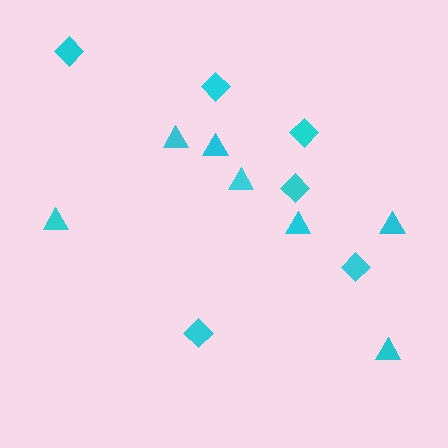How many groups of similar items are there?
There are 2 groups: one group of diamonds (6) and one group of triangles (7).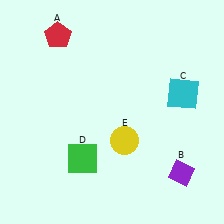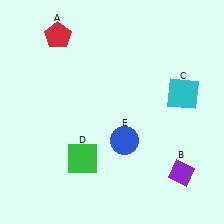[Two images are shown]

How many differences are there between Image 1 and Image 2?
There is 1 difference between the two images.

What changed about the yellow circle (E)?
In Image 1, E is yellow. In Image 2, it changed to blue.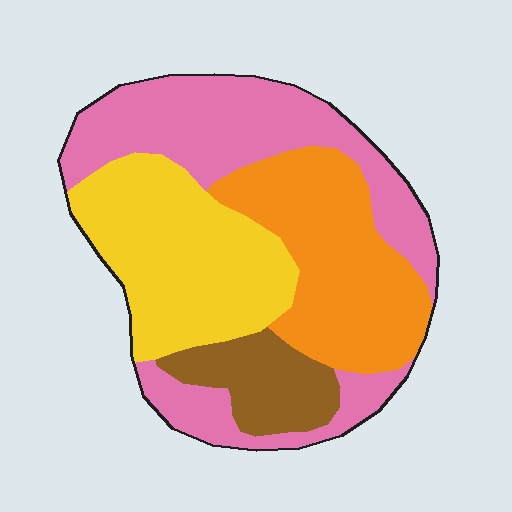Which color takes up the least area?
Brown, at roughly 10%.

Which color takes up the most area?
Pink, at roughly 35%.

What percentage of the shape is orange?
Orange takes up about one quarter (1/4) of the shape.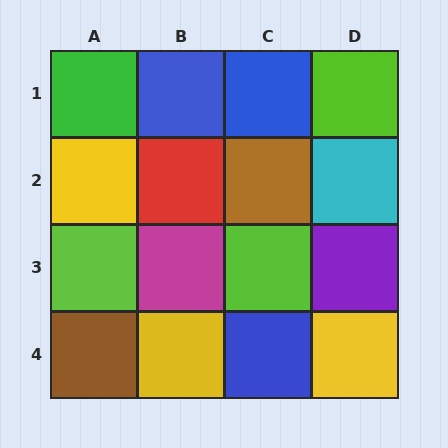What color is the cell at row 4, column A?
Brown.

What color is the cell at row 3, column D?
Purple.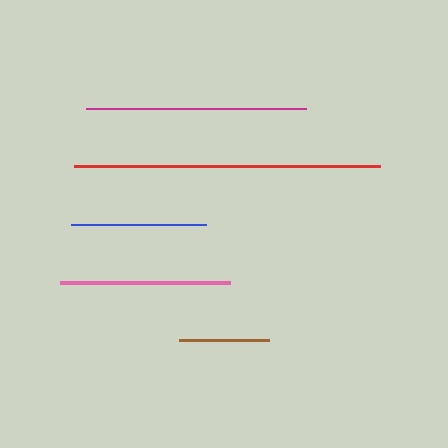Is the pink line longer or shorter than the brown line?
The pink line is longer than the brown line.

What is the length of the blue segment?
The blue segment is approximately 136 pixels long.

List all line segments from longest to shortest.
From longest to shortest: red, magenta, pink, blue, brown.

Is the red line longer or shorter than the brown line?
The red line is longer than the brown line.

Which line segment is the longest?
The red line is the longest at approximately 306 pixels.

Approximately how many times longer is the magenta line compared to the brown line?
The magenta line is approximately 2.4 times the length of the brown line.